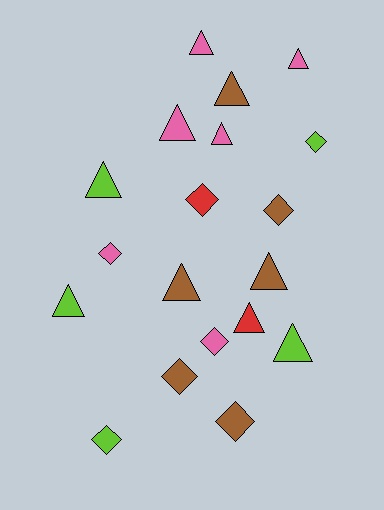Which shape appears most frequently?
Triangle, with 11 objects.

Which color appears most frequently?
Brown, with 6 objects.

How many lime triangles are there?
There are 3 lime triangles.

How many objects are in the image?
There are 19 objects.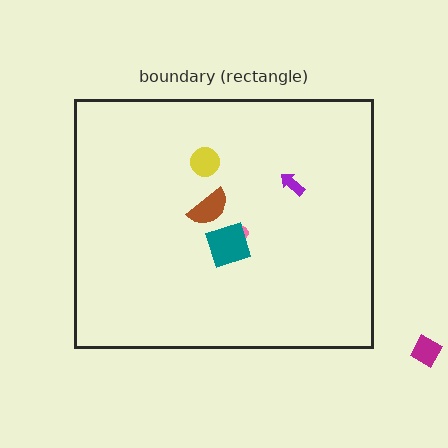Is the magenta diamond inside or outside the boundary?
Outside.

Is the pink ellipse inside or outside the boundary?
Inside.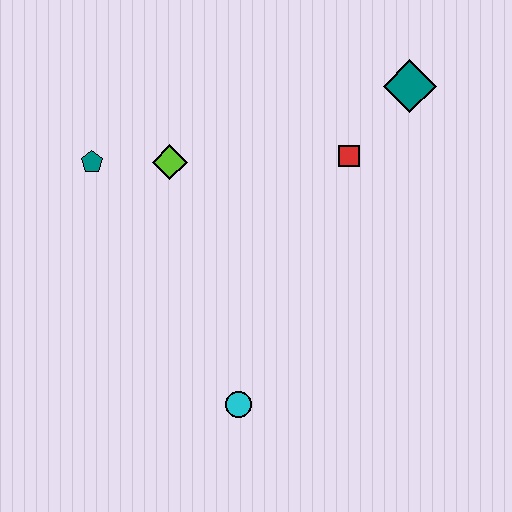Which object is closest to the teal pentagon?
The lime diamond is closest to the teal pentagon.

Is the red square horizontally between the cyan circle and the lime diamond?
No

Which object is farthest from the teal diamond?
The cyan circle is farthest from the teal diamond.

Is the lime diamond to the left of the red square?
Yes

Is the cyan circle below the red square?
Yes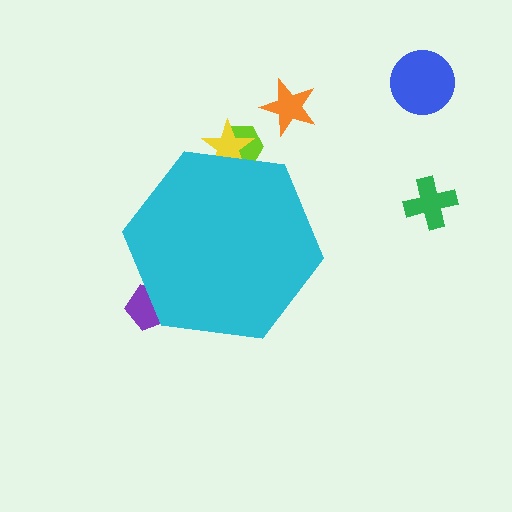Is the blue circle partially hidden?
No, the blue circle is fully visible.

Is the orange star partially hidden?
No, the orange star is fully visible.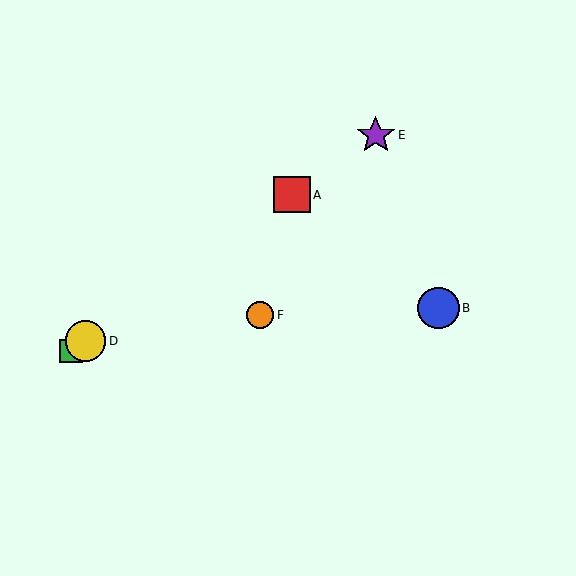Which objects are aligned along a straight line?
Objects A, C, D, E are aligned along a straight line.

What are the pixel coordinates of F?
Object F is at (260, 315).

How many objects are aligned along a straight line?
4 objects (A, C, D, E) are aligned along a straight line.